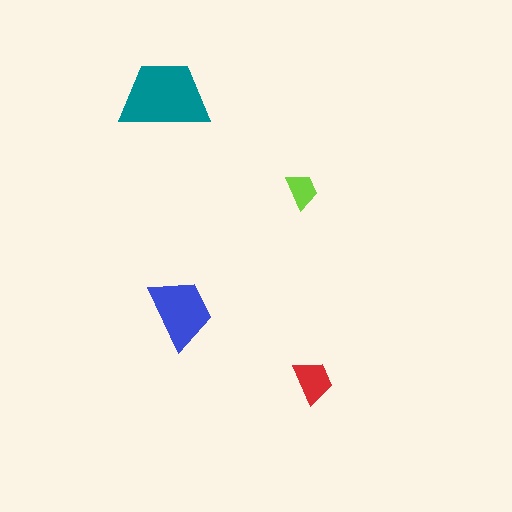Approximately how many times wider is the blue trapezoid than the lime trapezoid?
About 2 times wider.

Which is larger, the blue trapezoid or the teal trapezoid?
The teal one.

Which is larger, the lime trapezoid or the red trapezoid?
The red one.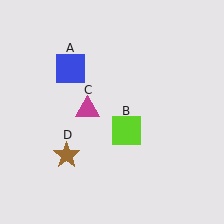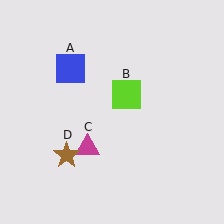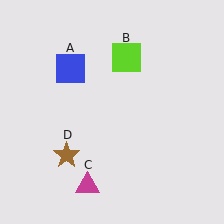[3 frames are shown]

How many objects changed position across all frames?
2 objects changed position: lime square (object B), magenta triangle (object C).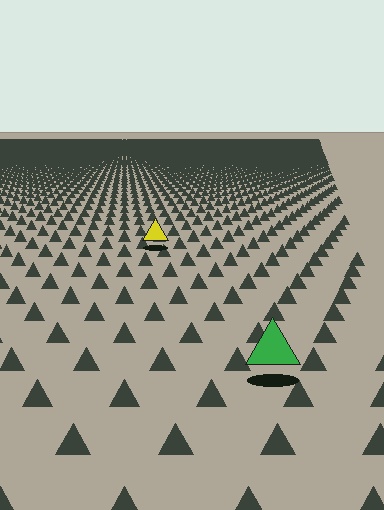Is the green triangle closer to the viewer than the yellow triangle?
Yes. The green triangle is closer — you can tell from the texture gradient: the ground texture is coarser near it.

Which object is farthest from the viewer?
The yellow triangle is farthest from the viewer. It appears smaller and the ground texture around it is denser.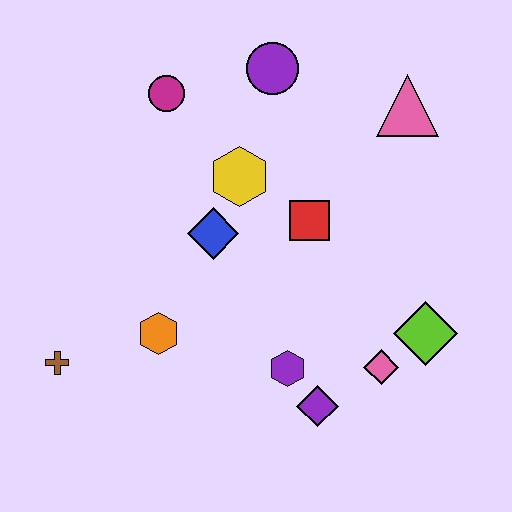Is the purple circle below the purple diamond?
No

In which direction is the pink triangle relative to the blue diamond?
The pink triangle is to the right of the blue diamond.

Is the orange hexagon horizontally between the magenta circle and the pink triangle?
No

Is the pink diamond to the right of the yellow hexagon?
Yes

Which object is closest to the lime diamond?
The pink diamond is closest to the lime diamond.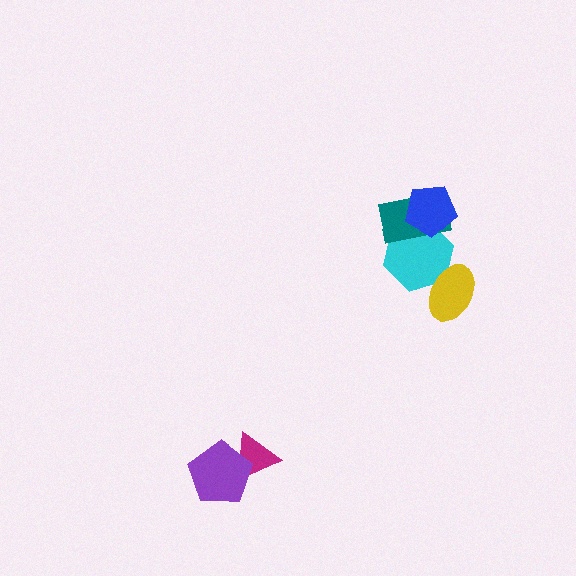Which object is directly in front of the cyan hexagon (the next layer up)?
The yellow ellipse is directly in front of the cyan hexagon.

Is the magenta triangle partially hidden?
Yes, it is partially covered by another shape.